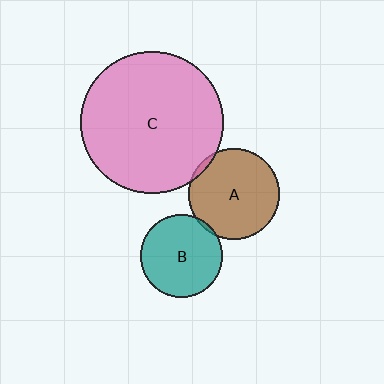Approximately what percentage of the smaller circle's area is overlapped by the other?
Approximately 5%.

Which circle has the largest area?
Circle C (pink).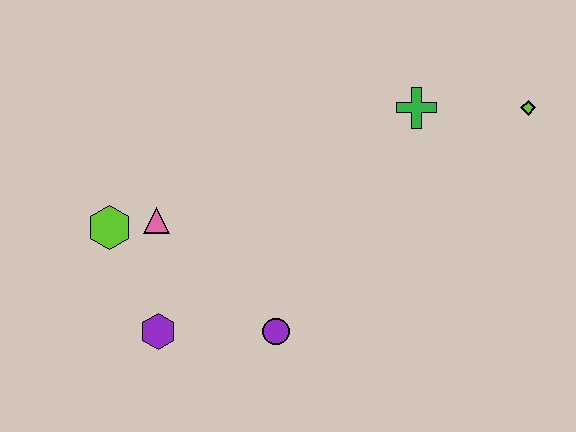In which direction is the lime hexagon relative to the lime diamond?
The lime hexagon is to the left of the lime diamond.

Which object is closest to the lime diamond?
The green cross is closest to the lime diamond.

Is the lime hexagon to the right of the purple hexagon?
No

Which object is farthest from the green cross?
The purple hexagon is farthest from the green cross.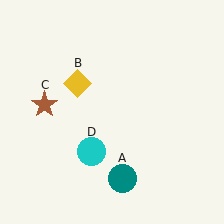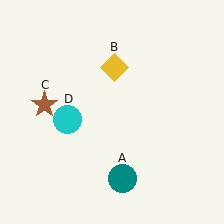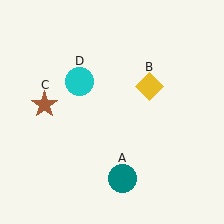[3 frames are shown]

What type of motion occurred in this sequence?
The yellow diamond (object B), cyan circle (object D) rotated clockwise around the center of the scene.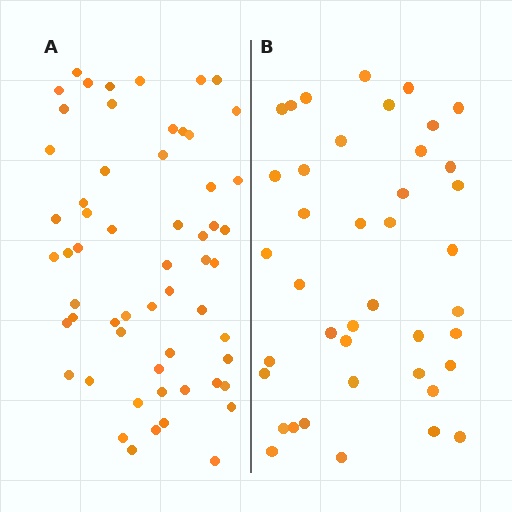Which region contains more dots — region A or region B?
Region A (the left region) has more dots.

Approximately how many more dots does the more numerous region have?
Region A has approximately 15 more dots than region B.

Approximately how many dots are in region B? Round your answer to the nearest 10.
About 40 dots. (The exact count is 41, which rounds to 40.)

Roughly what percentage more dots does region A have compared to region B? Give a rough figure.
About 40% more.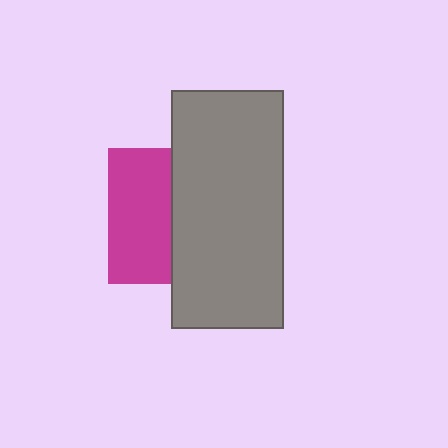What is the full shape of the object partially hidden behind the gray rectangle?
The partially hidden object is a magenta square.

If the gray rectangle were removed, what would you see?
You would see the complete magenta square.